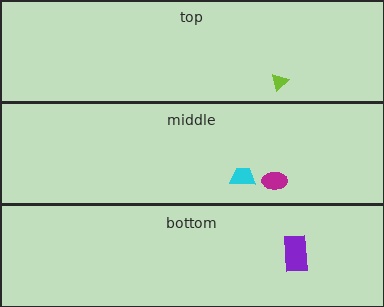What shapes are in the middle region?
The magenta ellipse, the cyan trapezoid.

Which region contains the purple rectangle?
The bottom region.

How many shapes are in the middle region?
2.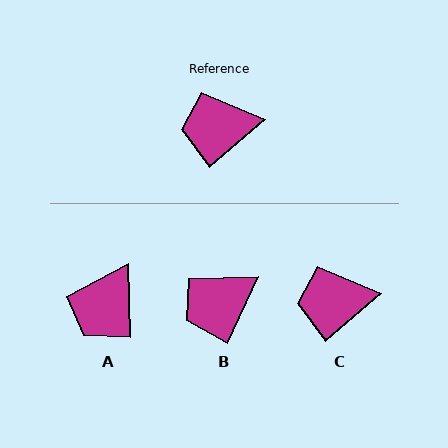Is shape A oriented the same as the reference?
No, it is off by about 51 degrees.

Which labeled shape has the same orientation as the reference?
C.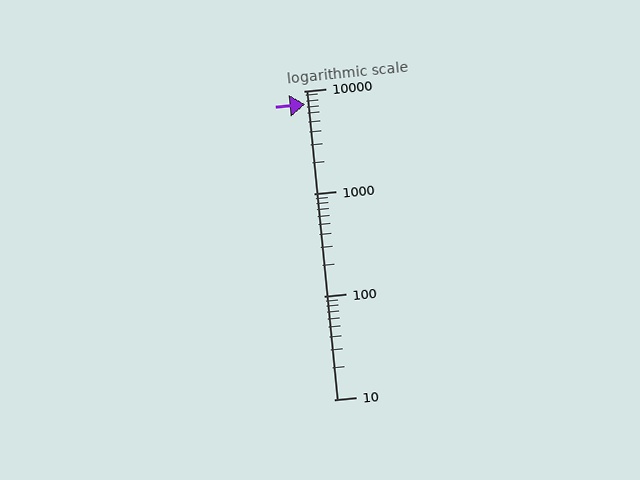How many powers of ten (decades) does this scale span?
The scale spans 3 decades, from 10 to 10000.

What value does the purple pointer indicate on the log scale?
The pointer indicates approximately 7400.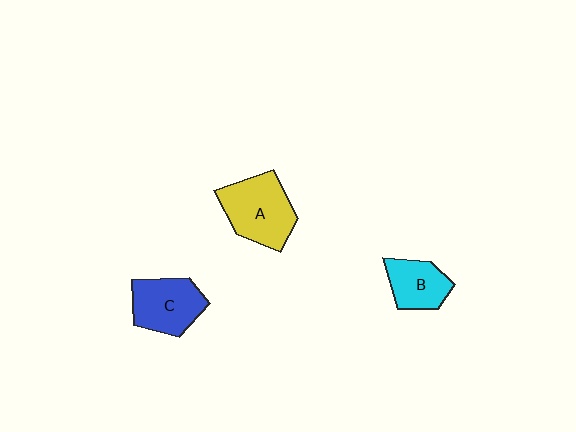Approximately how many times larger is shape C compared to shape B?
Approximately 1.3 times.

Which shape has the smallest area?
Shape B (cyan).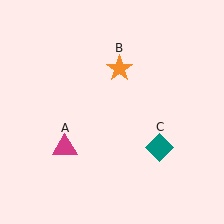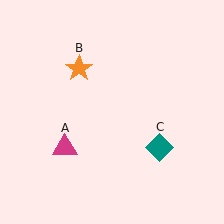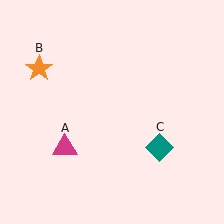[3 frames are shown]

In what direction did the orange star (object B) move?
The orange star (object B) moved left.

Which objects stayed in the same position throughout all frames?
Magenta triangle (object A) and teal diamond (object C) remained stationary.